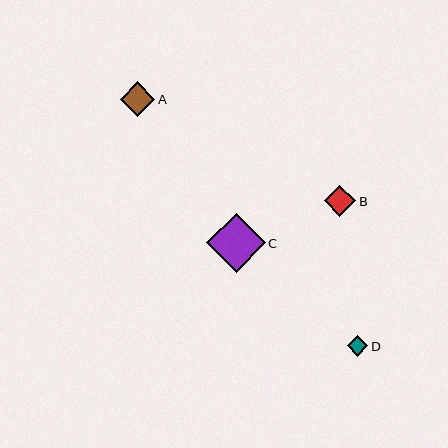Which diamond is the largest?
Diamond C is the largest with a size of approximately 59 pixels.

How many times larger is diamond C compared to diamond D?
Diamond C is approximately 2.9 times the size of diamond D.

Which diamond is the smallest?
Diamond D is the smallest with a size of approximately 20 pixels.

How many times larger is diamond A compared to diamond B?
Diamond A is approximately 1.1 times the size of diamond B.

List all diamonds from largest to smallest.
From largest to smallest: C, A, B, D.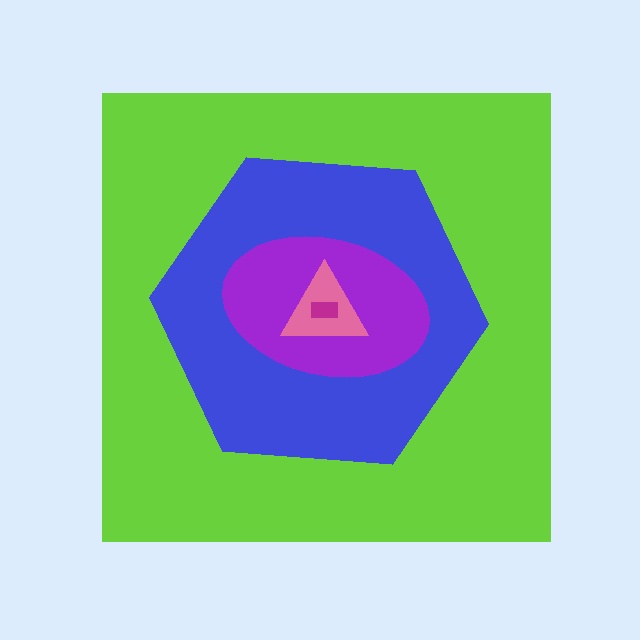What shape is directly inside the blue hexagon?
The purple ellipse.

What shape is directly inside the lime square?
The blue hexagon.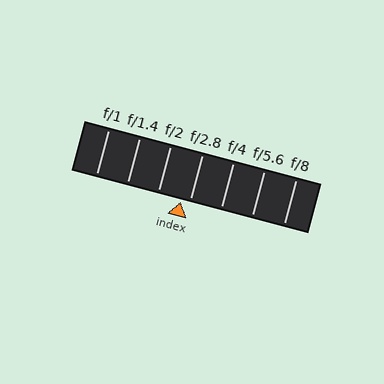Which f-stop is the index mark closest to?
The index mark is closest to f/2.8.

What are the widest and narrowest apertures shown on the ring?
The widest aperture shown is f/1 and the narrowest is f/8.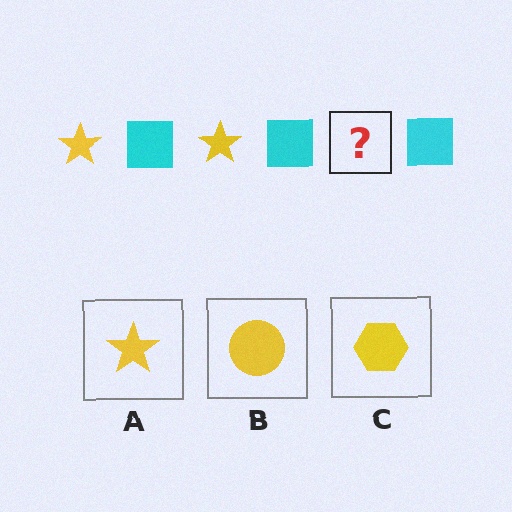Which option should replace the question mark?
Option A.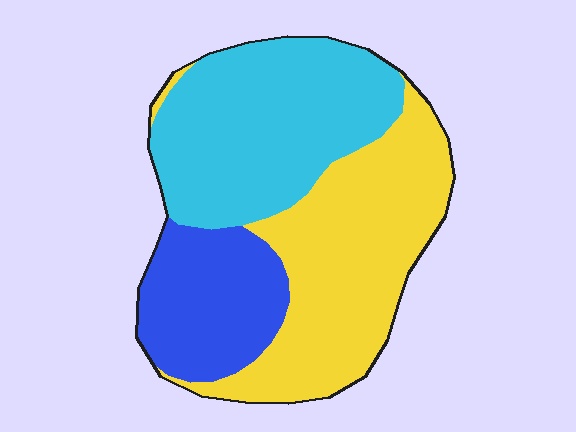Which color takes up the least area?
Blue, at roughly 20%.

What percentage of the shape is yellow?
Yellow takes up between a third and a half of the shape.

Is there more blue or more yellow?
Yellow.